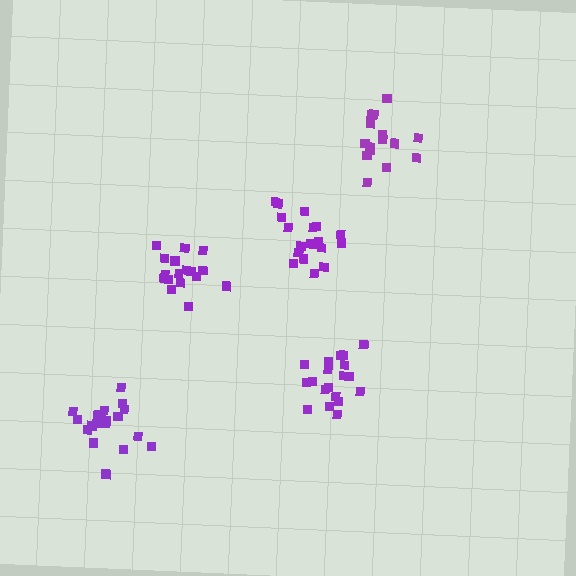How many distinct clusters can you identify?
There are 5 distinct clusters.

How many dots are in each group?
Group 1: 19 dots, Group 2: 19 dots, Group 3: 20 dots, Group 4: 16 dots, Group 5: 19 dots (93 total).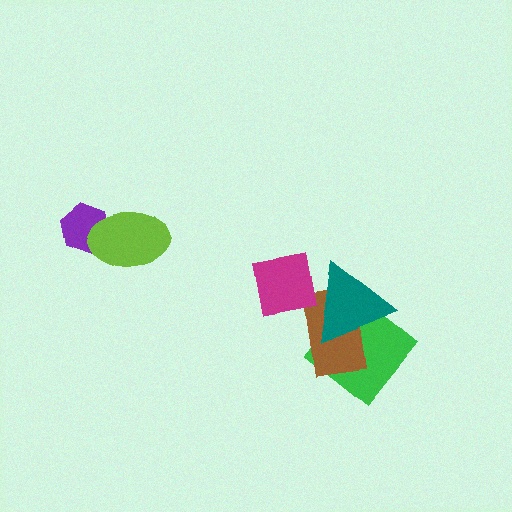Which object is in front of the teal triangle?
The magenta square is in front of the teal triangle.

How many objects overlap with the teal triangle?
3 objects overlap with the teal triangle.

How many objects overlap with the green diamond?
2 objects overlap with the green diamond.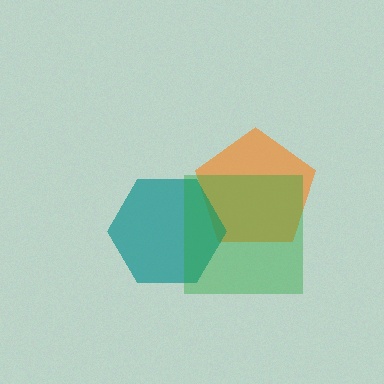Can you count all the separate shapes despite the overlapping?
Yes, there are 3 separate shapes.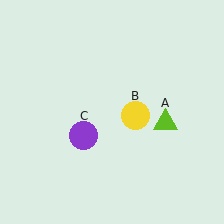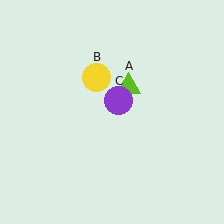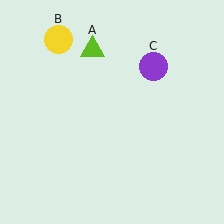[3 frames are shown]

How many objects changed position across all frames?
3 objects changed position: lime triangle (object A), yellow circle (object B), purple circle (object C).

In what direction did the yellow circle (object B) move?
The yellow circle (object B) moved up and to the left.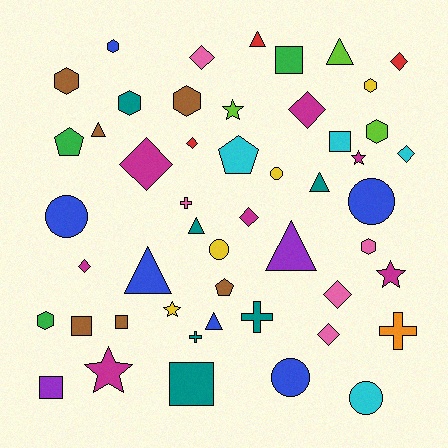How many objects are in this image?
There are 50 objects.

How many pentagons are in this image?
There are 3 pentagons.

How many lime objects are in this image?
There are 3 lime objects.